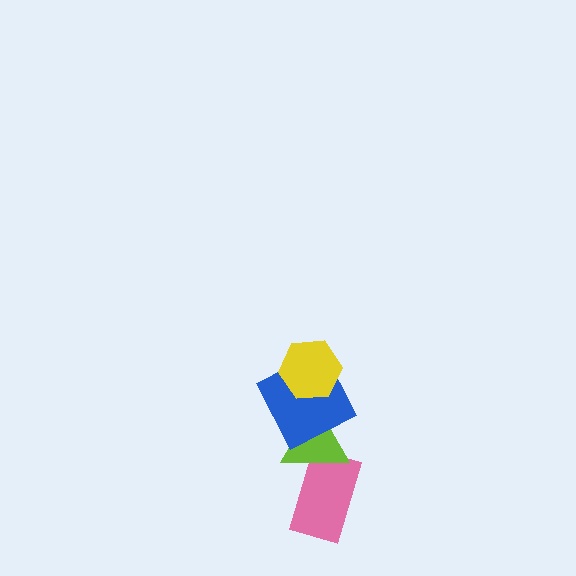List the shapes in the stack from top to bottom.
From top to bottom: the yellow hexagon, the blue square, the lime triangle, the pink rectangle.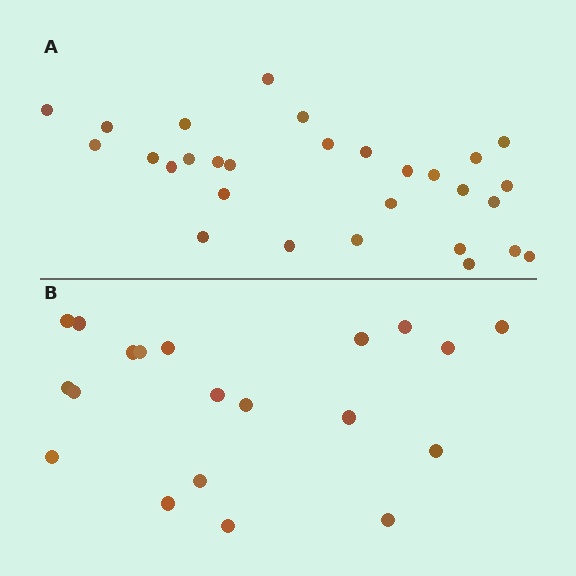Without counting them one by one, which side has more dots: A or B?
Region A (the top region) has more dots.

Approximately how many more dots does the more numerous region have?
Region A has roughly 8 or so more dots than region B.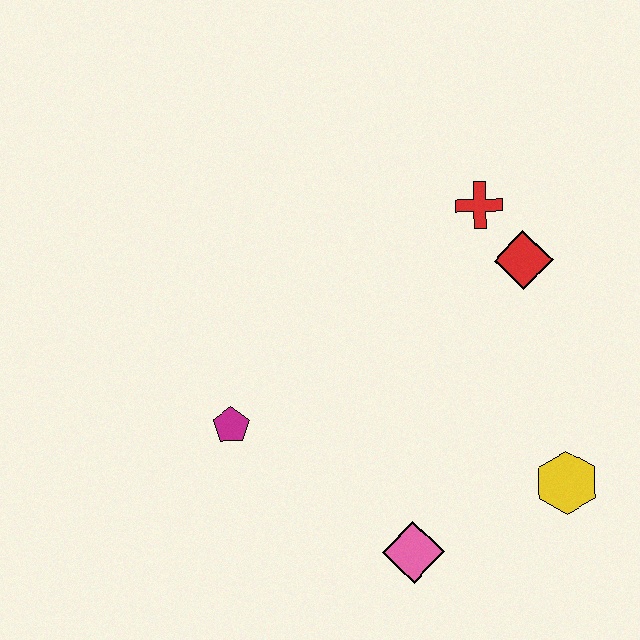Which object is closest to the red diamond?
The red cross is closest to the red diamond.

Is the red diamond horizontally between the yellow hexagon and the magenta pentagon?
Yes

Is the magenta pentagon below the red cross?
Yes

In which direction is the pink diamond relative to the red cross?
The pink diamond is below the red cross.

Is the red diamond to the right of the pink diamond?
Yes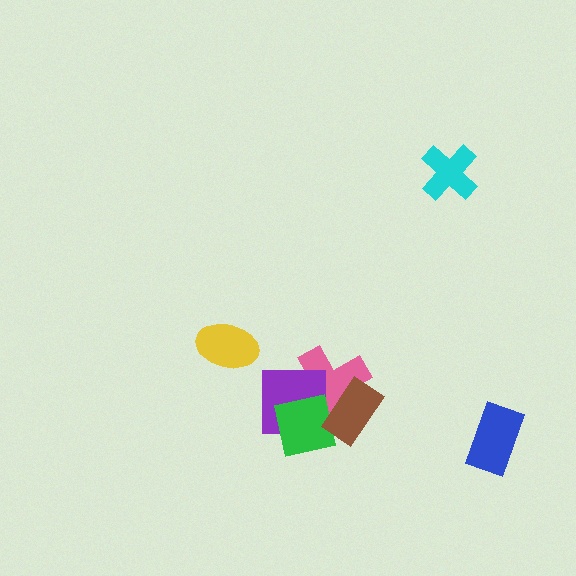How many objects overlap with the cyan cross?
0 objects overlap with the cyan cross.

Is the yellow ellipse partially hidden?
No, no other shape covers it.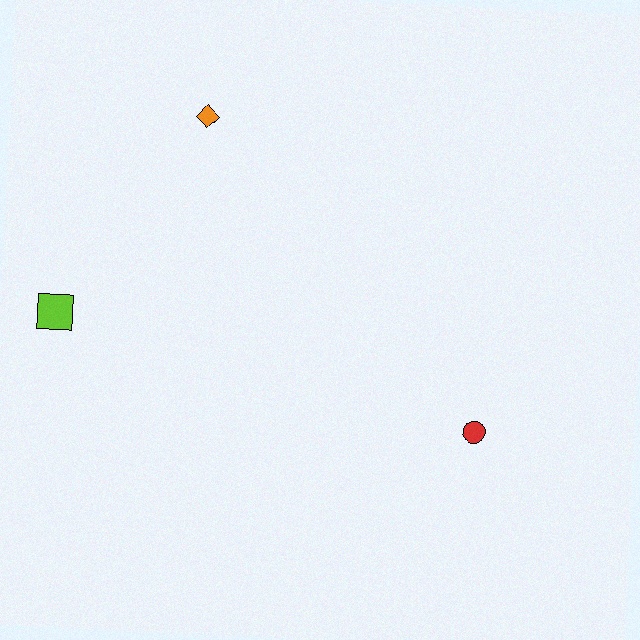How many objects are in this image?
There are 3 objects.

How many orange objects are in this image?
There is 1 orange object.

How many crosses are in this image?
There are no crosses.